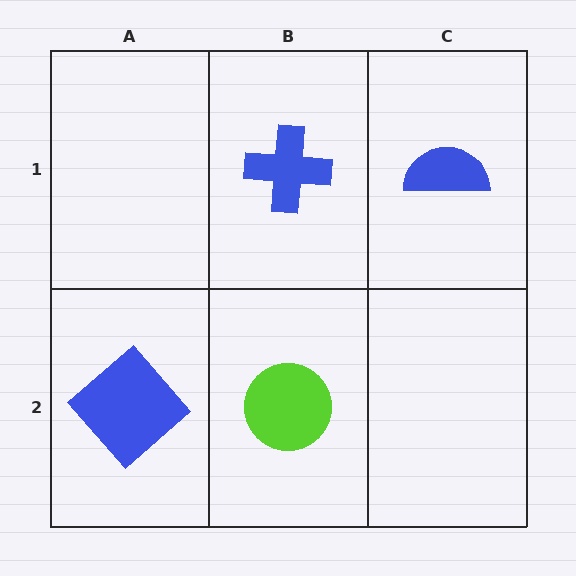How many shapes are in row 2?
2 shapes.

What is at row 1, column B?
A blue cross.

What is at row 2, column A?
A blue diamond.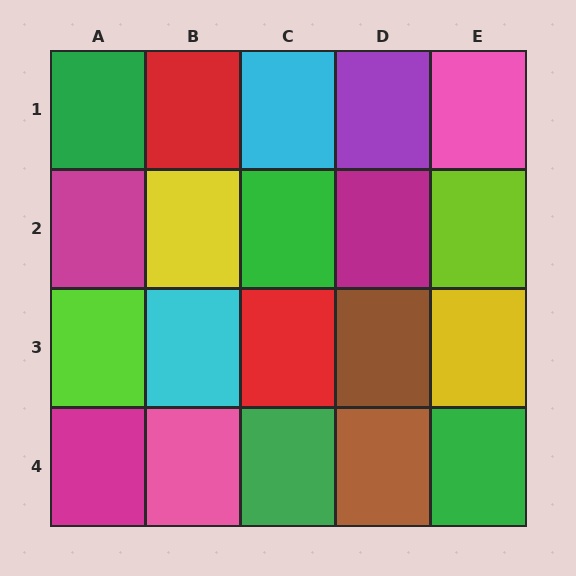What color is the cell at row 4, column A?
Magenta.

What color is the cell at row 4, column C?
Green.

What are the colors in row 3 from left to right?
Lime, cyan, red, brown, yellow.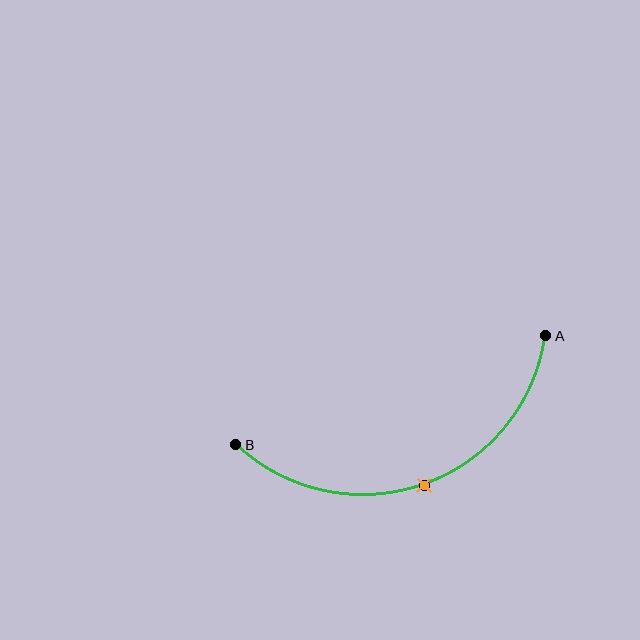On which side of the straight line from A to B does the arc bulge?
The arc bulges below the straight line connecting A and B.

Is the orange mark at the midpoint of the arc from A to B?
Yes. The orange mark lies on the arc at equal arc-length from both A and B — it is the arc midpoint.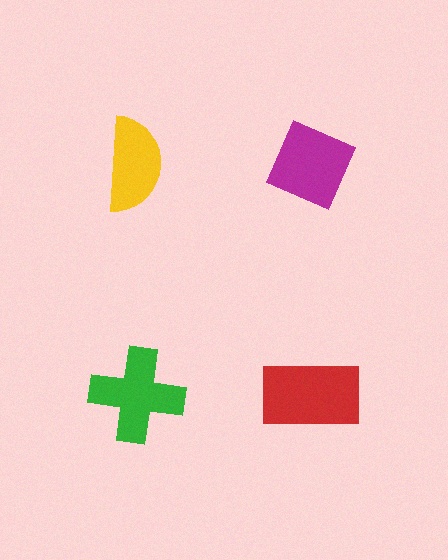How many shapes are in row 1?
2 shapes.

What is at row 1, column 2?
A magenta diamond.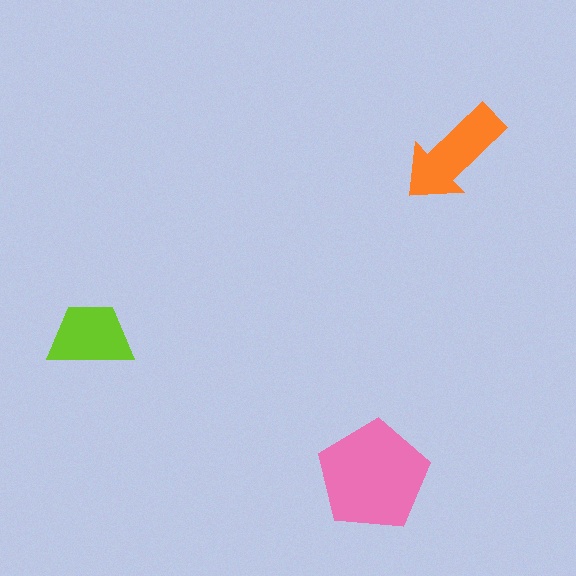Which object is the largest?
The pink pentagon.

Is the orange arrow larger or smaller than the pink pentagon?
Smaller.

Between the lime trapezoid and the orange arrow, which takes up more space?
The orange arrow.